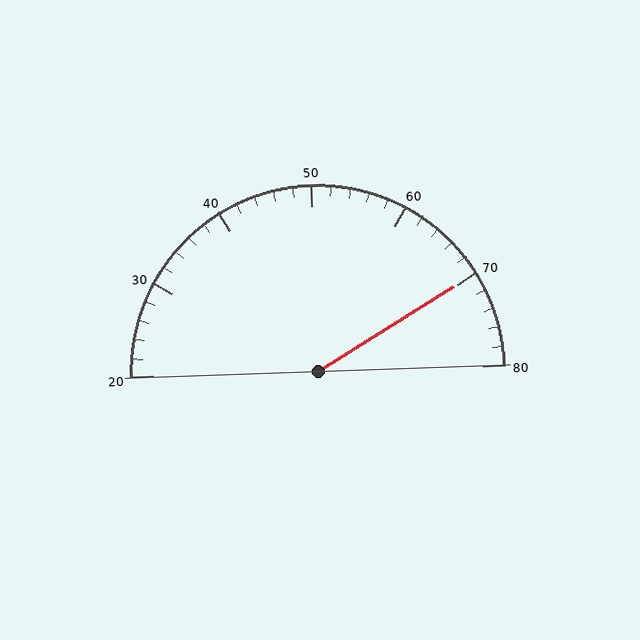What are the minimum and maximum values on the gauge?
The gauge ranges from 20 to 80.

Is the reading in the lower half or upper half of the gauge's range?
The reading is in the upper half of the range (20 to 80).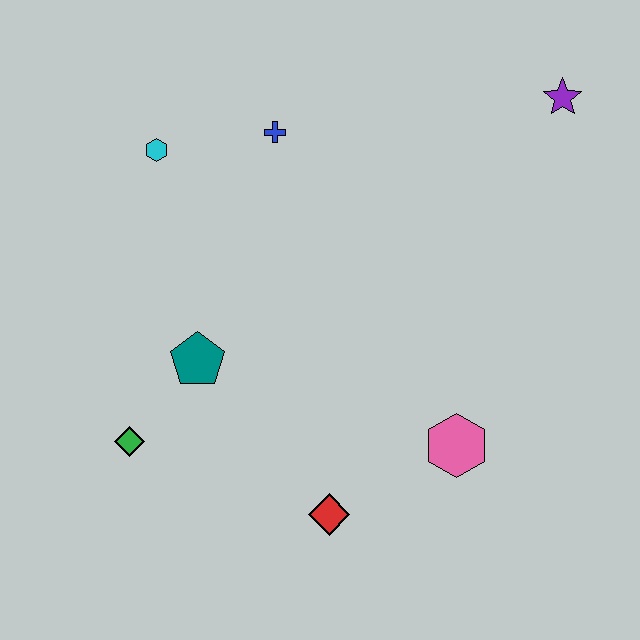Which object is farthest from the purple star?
The green diamond is farthest from the purple star.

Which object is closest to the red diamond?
The pink hexagon is closest to the red diamond.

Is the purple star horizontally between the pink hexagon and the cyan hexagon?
No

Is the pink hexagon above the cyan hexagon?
No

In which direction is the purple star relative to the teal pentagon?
The purple star is to the right of the teal pentagon.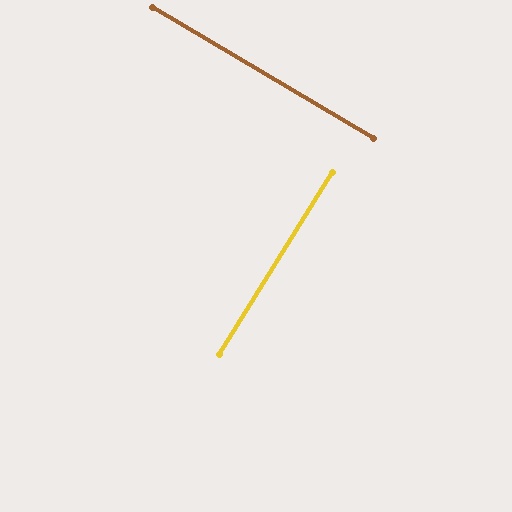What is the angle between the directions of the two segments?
Approximately 89 degrees.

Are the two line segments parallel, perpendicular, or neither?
Perpendicular — they meet at approximately 89°.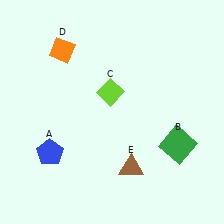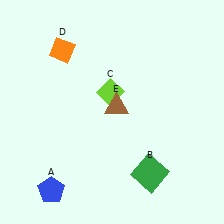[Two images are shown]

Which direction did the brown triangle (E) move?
The brown triangle (E) moved up.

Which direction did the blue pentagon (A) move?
The blue pentagon (A) moved down.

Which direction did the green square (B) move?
The green square (B) moved down.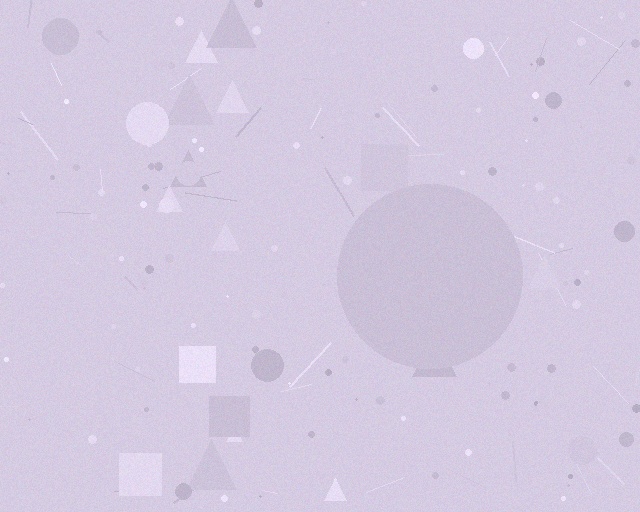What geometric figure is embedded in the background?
A circle is embedded in the background.